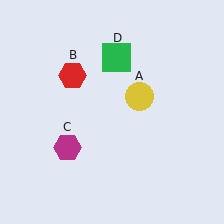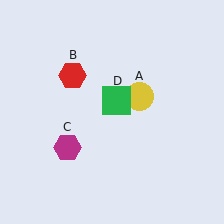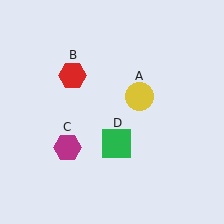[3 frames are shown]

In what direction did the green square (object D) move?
The green square (object D) moved down.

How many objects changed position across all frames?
1 object changed position: green square (object D).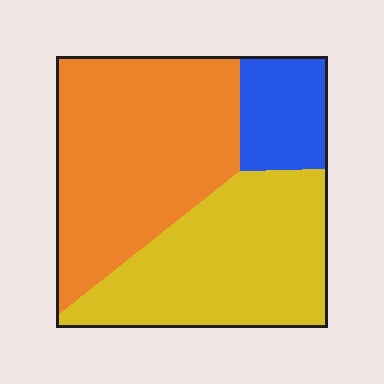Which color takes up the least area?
Blue, at roughly 15%.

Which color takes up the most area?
Orange, at roughly 45%.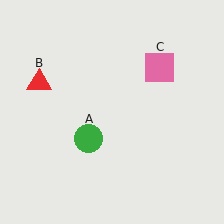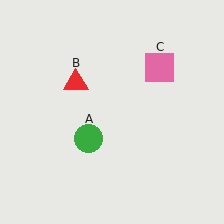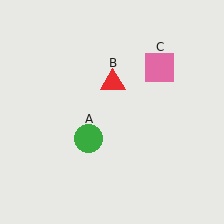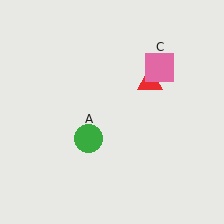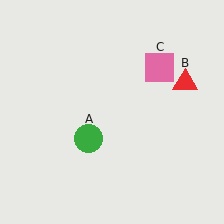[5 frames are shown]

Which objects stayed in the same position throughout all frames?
Green circle (object A) and pink square (object C) remained stationary.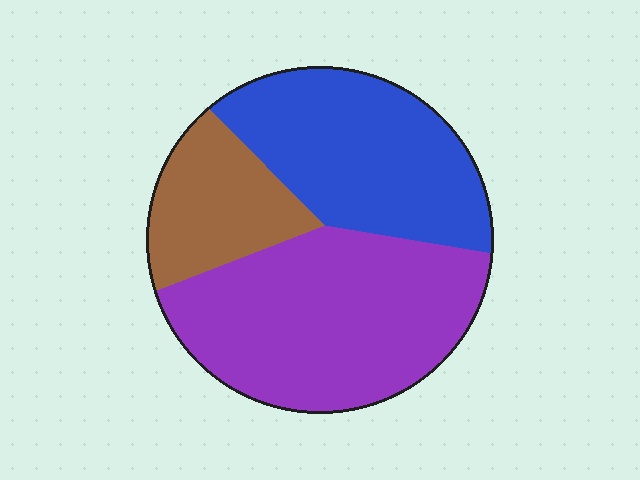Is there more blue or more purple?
Purple.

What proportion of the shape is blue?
Blue takes up between a third and a half of the shape.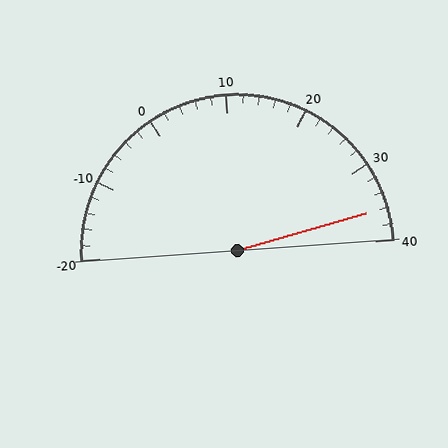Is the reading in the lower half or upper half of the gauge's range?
The reading is in the upper half of the range (-20 to 40).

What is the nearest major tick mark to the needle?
The nearest major tick mark is 40.